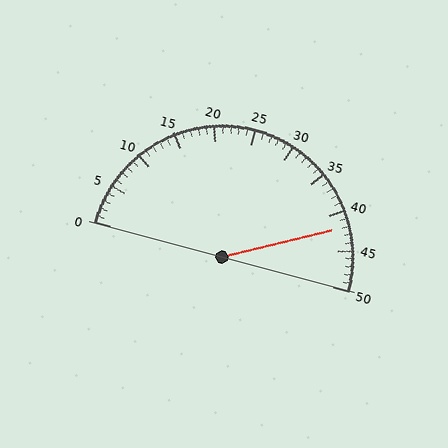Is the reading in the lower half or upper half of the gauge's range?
The reading is in the upper half of the range (0 to 50).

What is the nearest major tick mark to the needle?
The nearest major tick mark is 40.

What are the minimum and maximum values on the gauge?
The gauge ranges from 0 to 50.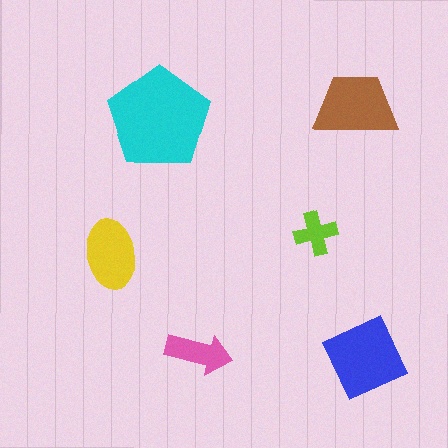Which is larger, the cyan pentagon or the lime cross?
The cyan pentagon.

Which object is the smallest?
The lime cross.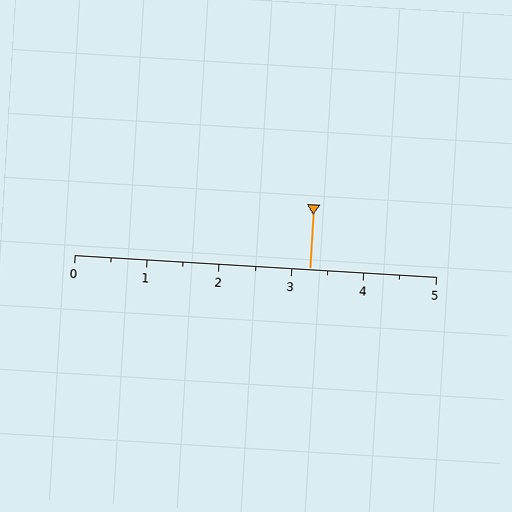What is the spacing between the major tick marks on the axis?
The major ticks are spaced 1 apart.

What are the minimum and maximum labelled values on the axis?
The axis runs from 0 to 5.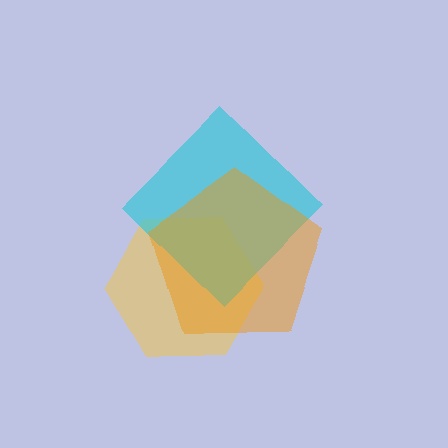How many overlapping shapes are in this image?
There are 3 overlapping shapes in the image.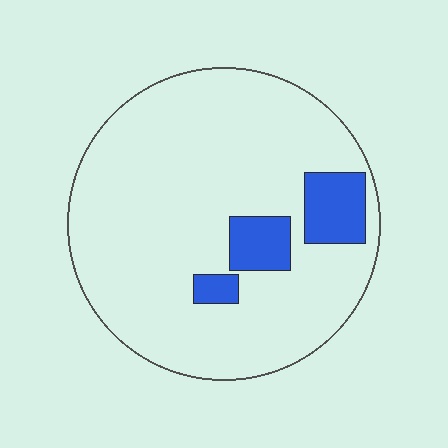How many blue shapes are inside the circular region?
3.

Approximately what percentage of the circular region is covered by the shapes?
Approximately 10%.